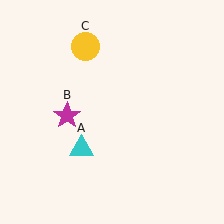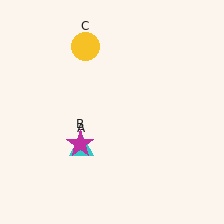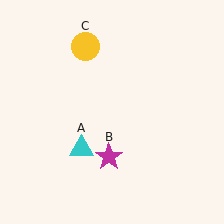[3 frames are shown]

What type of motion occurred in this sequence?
The magenta star (object B) rotated counterclockwise around the center of the scene.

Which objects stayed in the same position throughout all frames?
Cyan triangle (object A) and yellow circle (object C) remained stationary.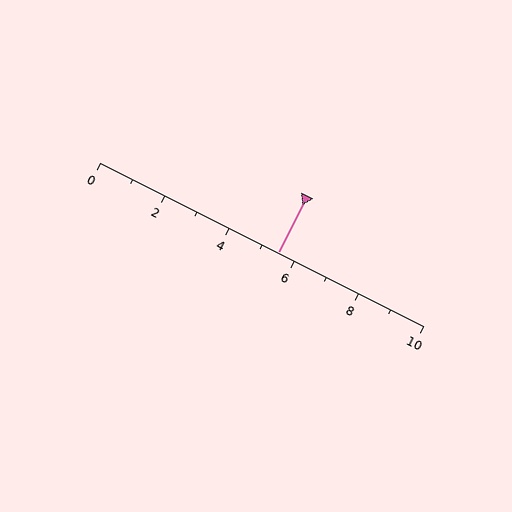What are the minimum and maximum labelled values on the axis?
The axis runs from 0 to 10.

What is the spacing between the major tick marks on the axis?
The major ticks are spaced 2 apart.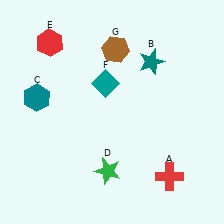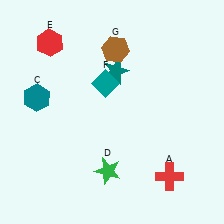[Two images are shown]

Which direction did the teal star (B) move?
The teal star (B) moved left.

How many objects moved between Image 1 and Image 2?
1 object moved between the two images.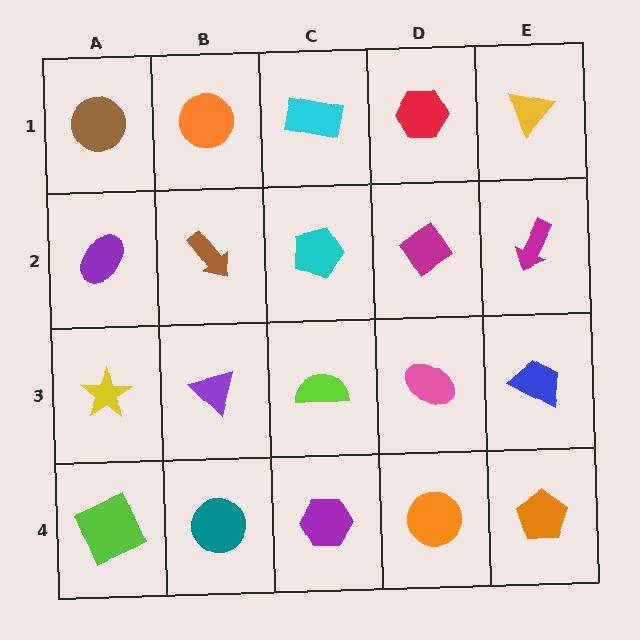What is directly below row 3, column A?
A lime square.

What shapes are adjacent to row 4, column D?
A pink ellipse (row 3, column D), a purple hexagon (row 4, column C), an orange pentagon (row 4, column E).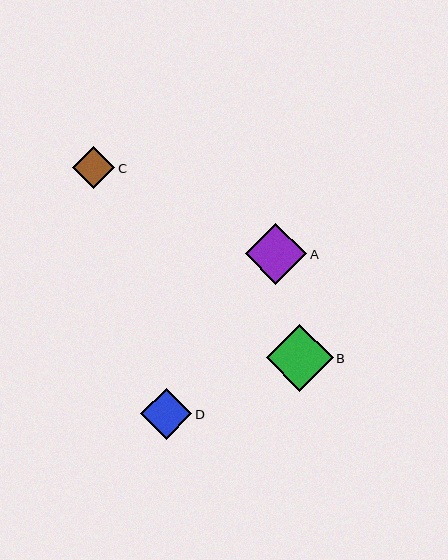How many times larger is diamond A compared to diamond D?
Diamond A is approximately 1.2 times the size of diamond D.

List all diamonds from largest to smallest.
From largest to smallest: B, A, D, C.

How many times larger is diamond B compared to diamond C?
Diamond B is approximately 1.6 times the size of diamond C.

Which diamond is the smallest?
Diamond C is the smallest with a size of approximately 42 pixels.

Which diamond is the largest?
Diamond B is the largest with a size of approximately 67 pixels.